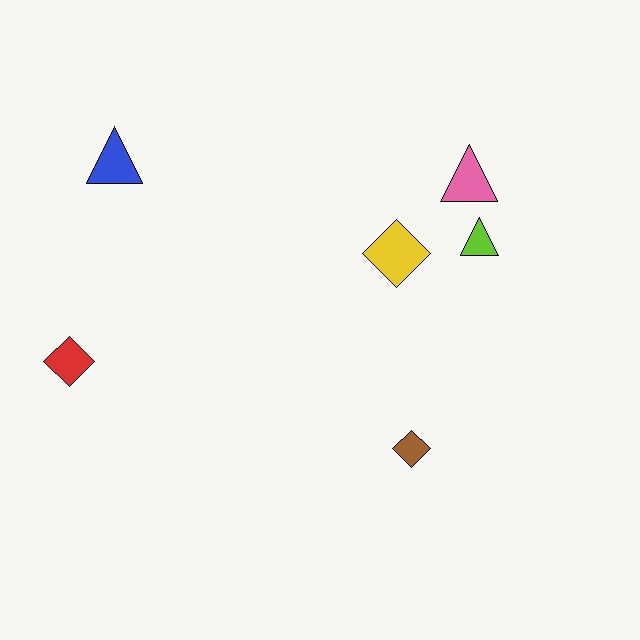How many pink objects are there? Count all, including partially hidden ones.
There is 1 pink object.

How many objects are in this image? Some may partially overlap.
There are 6 objects.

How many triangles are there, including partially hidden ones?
There are 3 triangles.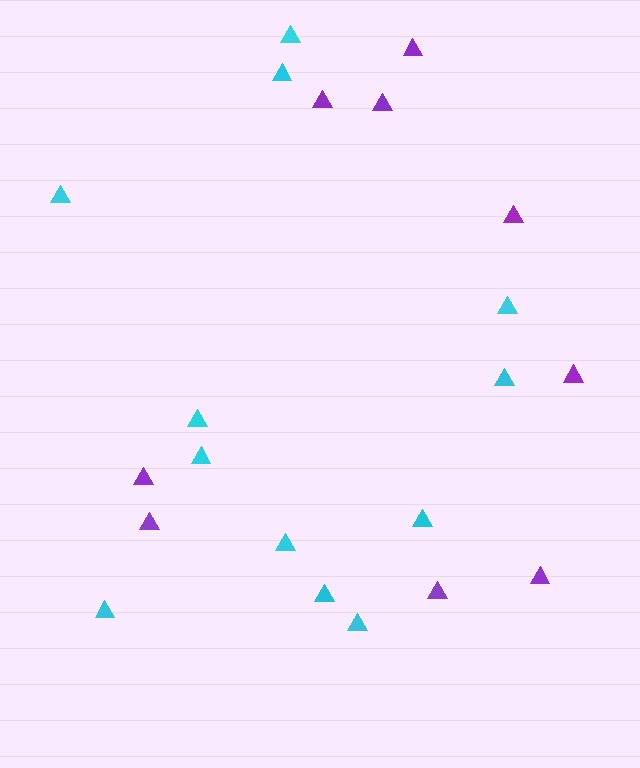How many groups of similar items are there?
There are 2 groups: one group of purple triangles (9) and one group of cyan triangles (12).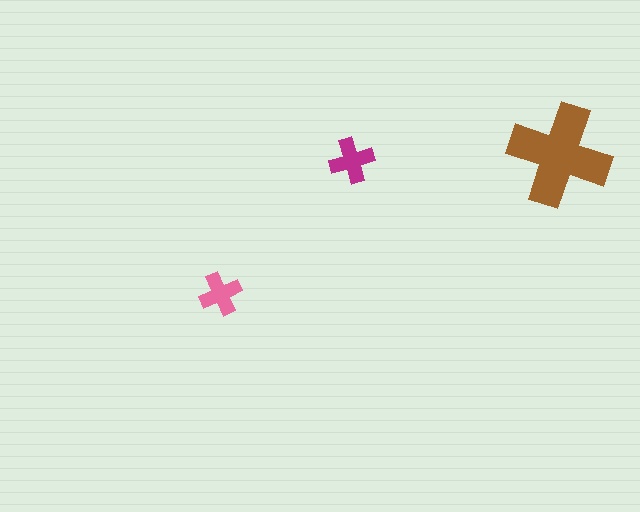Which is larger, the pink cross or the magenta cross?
The magenta one.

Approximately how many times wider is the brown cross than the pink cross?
About 2.5 times wider.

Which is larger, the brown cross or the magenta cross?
The brown one.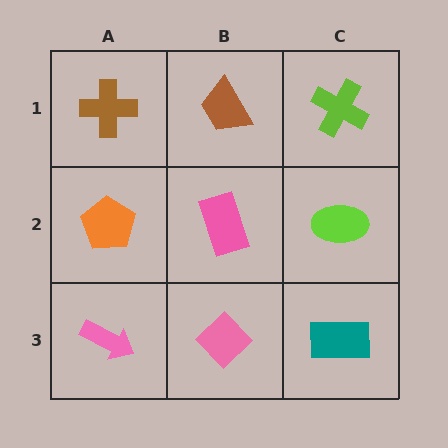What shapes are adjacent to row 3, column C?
A lime ellipse (row 2, column C), a pink diamond (row 3, column B).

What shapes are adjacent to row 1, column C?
A lime ellipse (row 2, column C), a brown trapezoid (row 1, column B).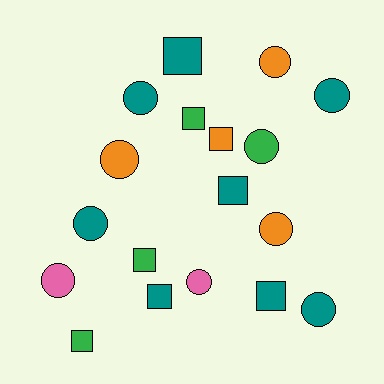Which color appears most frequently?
Teal, with 8 objects.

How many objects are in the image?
There are 18 objects.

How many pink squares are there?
There are no pink squares.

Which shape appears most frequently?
Circle, with 10 objects.